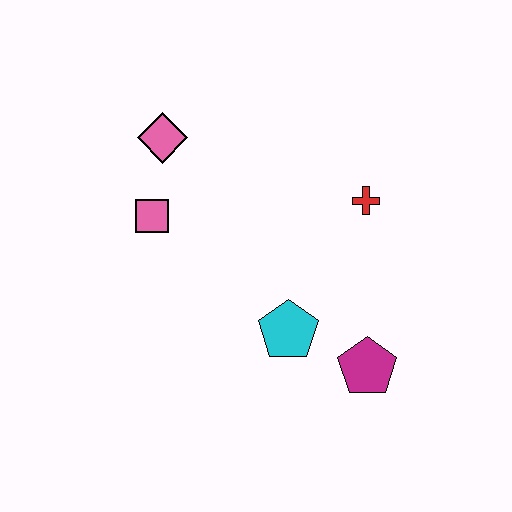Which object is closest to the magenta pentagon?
The cyan pentagon is closest to the magenta pentagon.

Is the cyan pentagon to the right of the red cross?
No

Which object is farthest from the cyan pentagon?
The pink diamond is farthest from the cyan pentagon.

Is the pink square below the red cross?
Yes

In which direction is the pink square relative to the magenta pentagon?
The pink square is to the left of the magenta pentagon.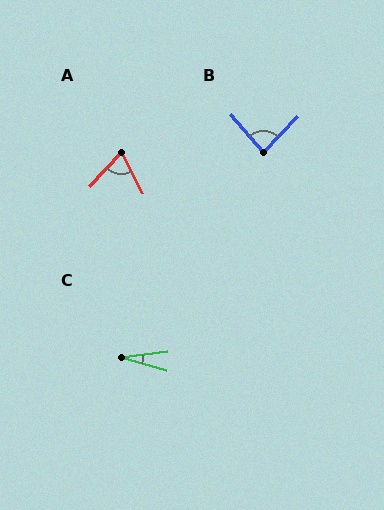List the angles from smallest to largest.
C (24°), A (70°), B (84°).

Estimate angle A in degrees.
Approximately 70 degrees.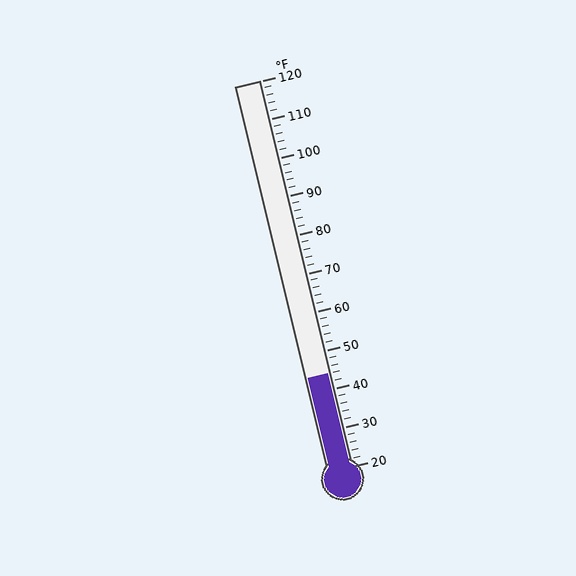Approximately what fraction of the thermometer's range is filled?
The thermometer is filled to approximately 25% of its range.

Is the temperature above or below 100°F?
The temperature is below 100°F.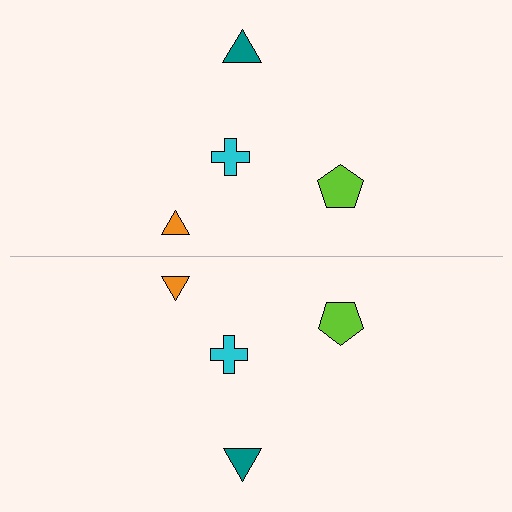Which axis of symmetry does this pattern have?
The pattern has a horizontal axis of symmetry running through the center of the image.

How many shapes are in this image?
There are 8 shapes in this image.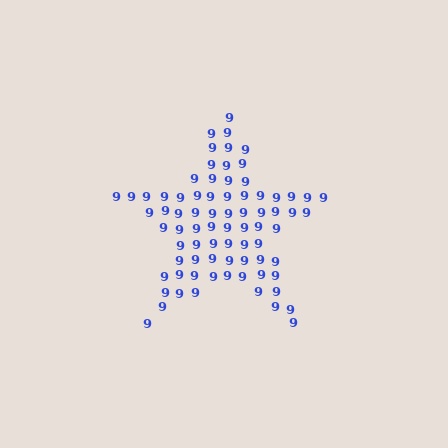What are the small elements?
The small elements are digit 9's.